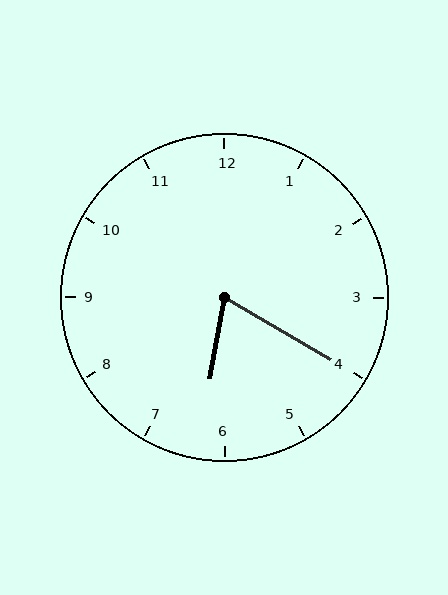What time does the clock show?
6:20.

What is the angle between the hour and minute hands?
Approximately 70 degrees.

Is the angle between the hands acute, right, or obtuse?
It is acute.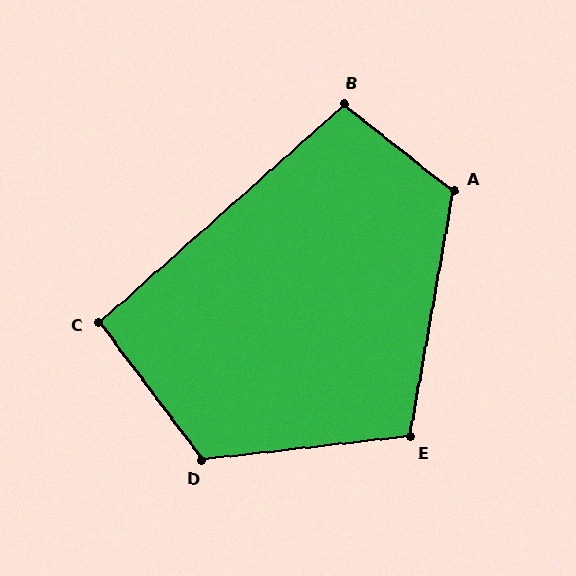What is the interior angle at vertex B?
Approximately 100 degrees (obtuse).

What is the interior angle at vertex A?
Approximately 118 degrees (obtuse).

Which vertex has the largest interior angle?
D, at approximately 120 degrees.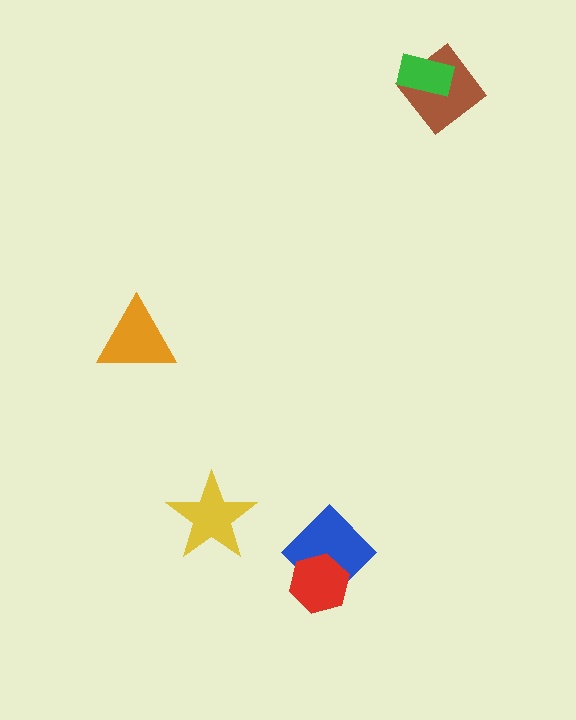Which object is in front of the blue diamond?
The red hexagon is in front of the blue diamond.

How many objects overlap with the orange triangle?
0 objects overlap with the orange triangle.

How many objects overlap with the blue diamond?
1 object overlaps with the blue diamond.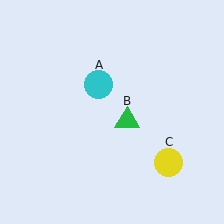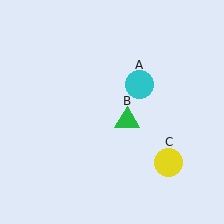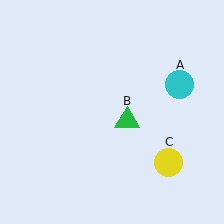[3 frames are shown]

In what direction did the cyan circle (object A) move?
The cyan circle (object A) moved right.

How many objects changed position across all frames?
1 object changed position: cyan circle (object A).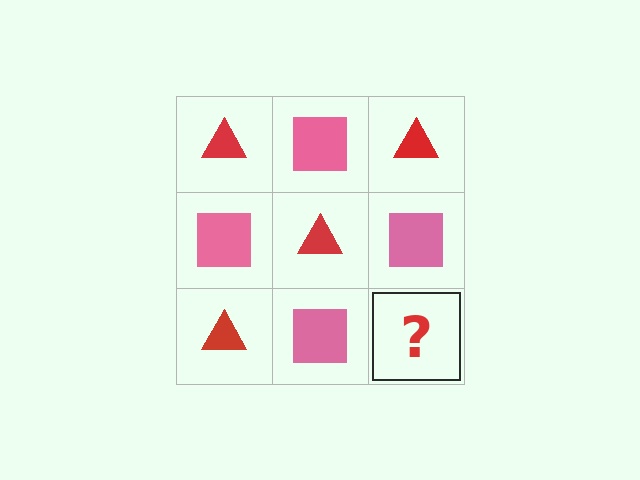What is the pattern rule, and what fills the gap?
The rule is that it alternates red triangle and pink square in a checkerboard pattern. The gap should be filled with a red triangle.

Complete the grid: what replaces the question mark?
The question mark should be replaced with a red triangle.